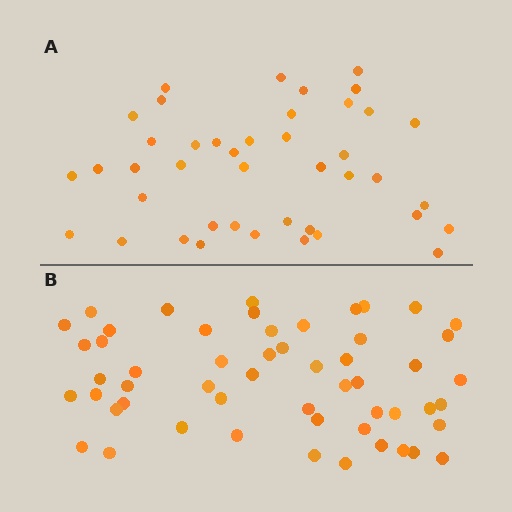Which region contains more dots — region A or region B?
Region B (the bottom region) has more dots.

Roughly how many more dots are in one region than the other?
Region B has roughly 12 or so more dots than region A.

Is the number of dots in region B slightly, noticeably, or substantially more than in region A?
Region B has noticeably more, but not dramatically so. The ratio is roughly 1.3 to 1.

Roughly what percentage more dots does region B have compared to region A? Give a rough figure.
About 30% more.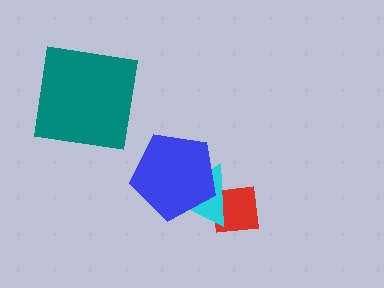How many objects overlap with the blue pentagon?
1 object overlaps with the blue pentagon.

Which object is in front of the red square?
The cyan triangle is in front of the red square.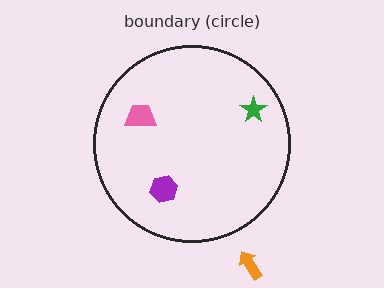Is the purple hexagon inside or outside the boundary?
Inside.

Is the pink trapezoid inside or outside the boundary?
Inside.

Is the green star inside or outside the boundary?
Inside.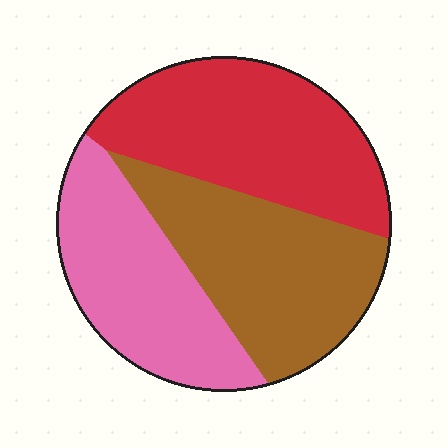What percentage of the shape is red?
Red covers 37% of the shape.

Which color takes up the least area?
Pink, at roughly 30%.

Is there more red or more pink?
Red.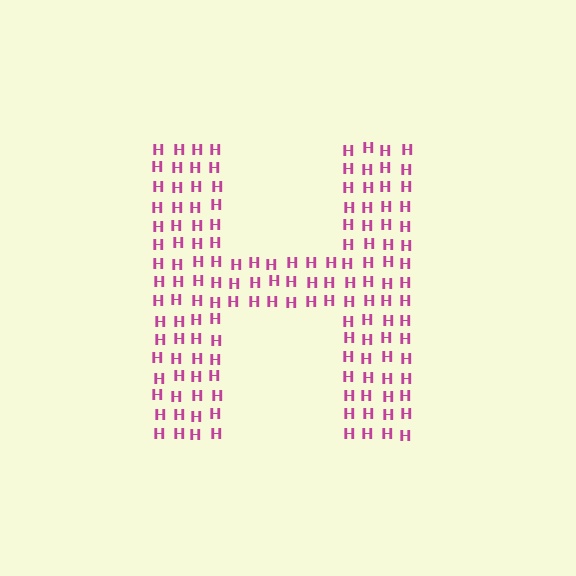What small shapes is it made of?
It is made of small letter H's.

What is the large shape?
The large shape is the letter H.